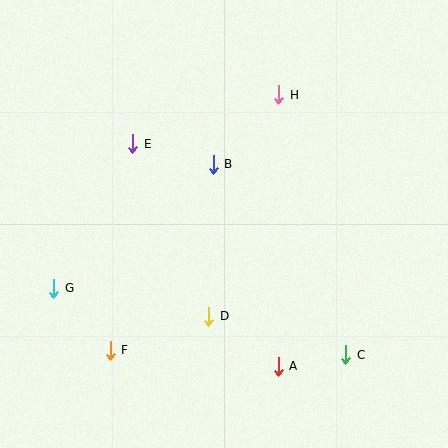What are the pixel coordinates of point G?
Point G is at (54, 288).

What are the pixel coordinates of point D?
Point D is at (209, 316).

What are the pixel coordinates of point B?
Point B is at (213, 164).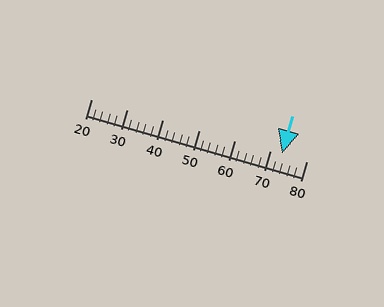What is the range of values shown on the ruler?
The ruler shows values from 20 to 80.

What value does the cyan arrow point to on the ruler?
The cyan arrow points to approximately 73.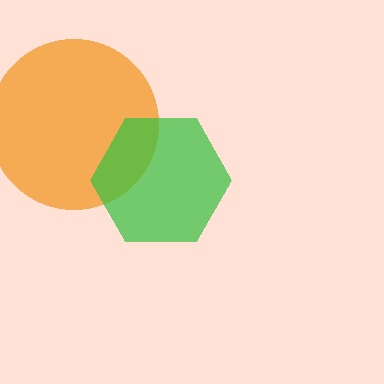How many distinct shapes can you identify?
There are 2 distinct shapes: an orange circle, a green hexagon.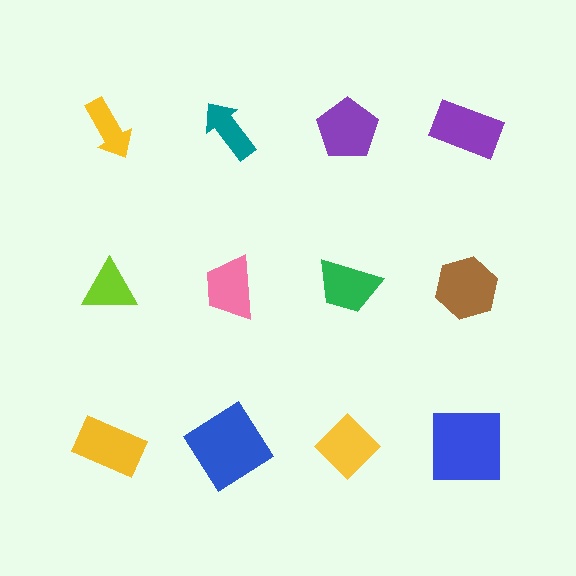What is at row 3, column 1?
A yellow rectangle.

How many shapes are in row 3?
4 shapes.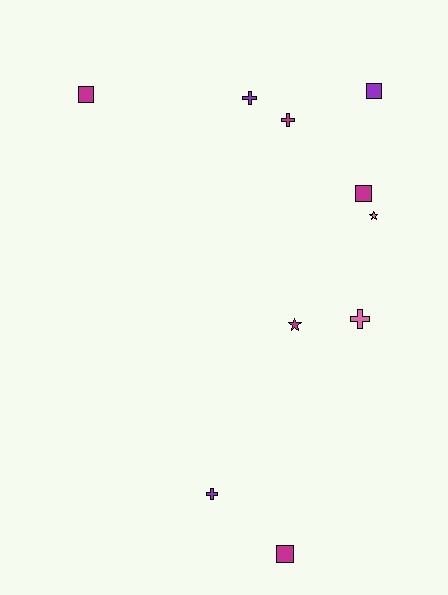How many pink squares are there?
There are no pink squares.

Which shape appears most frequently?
Square, with 4 objects.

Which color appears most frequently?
Magenta, with 5 objects.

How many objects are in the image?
There are 10 objects.